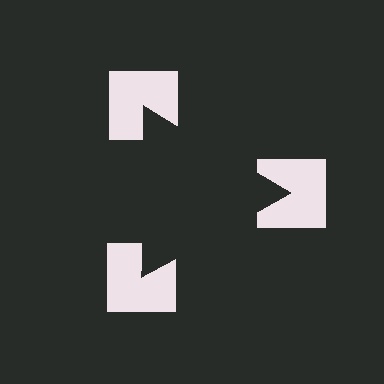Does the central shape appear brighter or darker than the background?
It typically appears slightly darker than the background, even though no actual brightness change is drawn.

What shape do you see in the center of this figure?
An illusory triangle — its edges are inferred from the aligned wedge cuts in the notched squares, not physically drawn.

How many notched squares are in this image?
There are 3 — one at each vertex of the illusory triangle.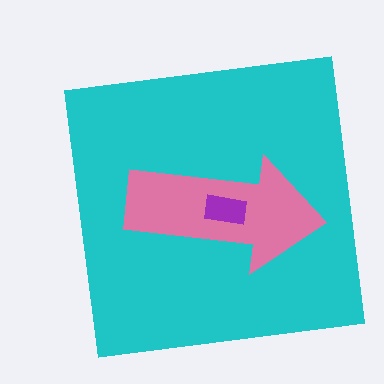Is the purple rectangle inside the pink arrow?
Yes.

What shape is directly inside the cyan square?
The pink arrow.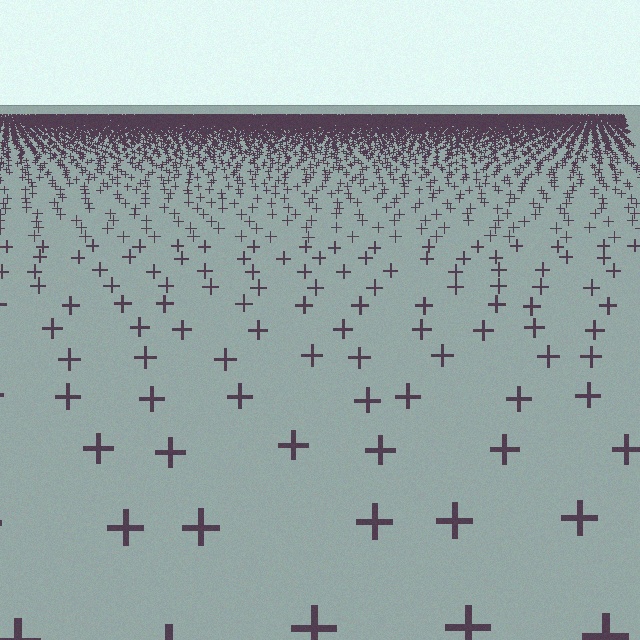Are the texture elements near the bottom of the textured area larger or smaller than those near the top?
Larger. Near the bottom, elements are closer to the viewer and appear at a bigger on-screen size.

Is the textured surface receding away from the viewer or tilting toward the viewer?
The surface is receding away from the viewer. Texture elements get smaller and denser toward the top.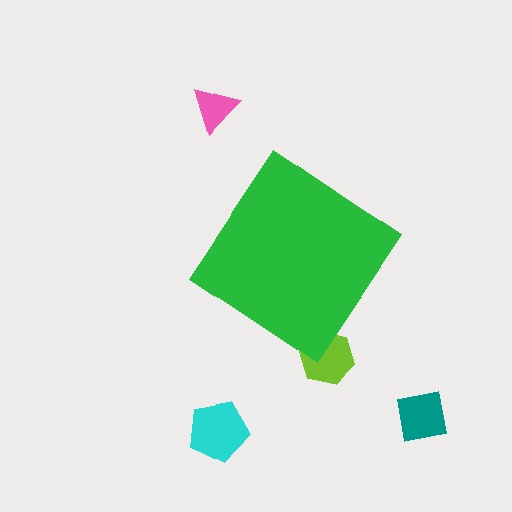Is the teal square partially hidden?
No, the teal square is fully visible.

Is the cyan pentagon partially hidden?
No, the cyan pentagon is fully visible.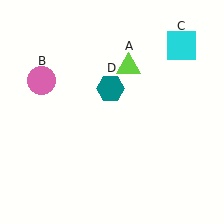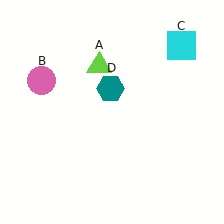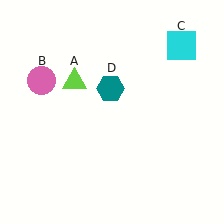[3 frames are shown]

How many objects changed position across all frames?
1 object changed position: lime triangle (object A).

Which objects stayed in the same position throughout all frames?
Pink circle (object B) and cyan square (object C) and teal hexagon (object D) remained stationary.